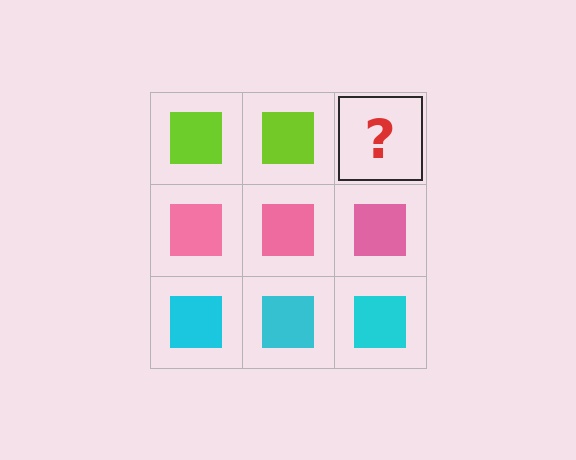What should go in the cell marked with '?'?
The missing cell should contain a lime square.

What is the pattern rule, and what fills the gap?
The rule is that each row has a consistent color. The gap should be filled with a lime square.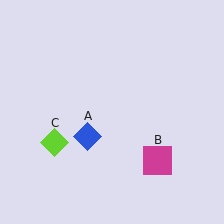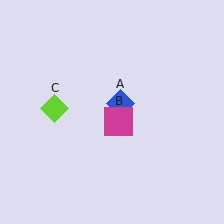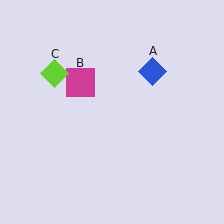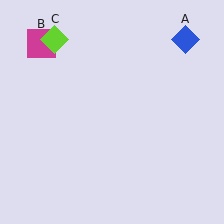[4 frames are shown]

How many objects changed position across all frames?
3 objects changed position: blue diamond (object A), magenta square (object B), lime diamond (object C).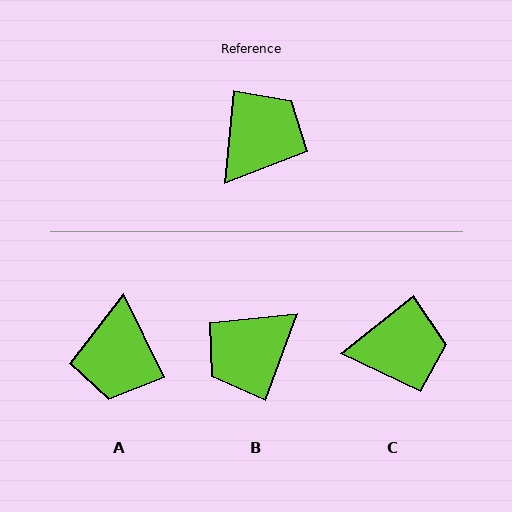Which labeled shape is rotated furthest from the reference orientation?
B, about 165 degrees away.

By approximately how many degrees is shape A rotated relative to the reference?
Approximately 149 degrees clockwise.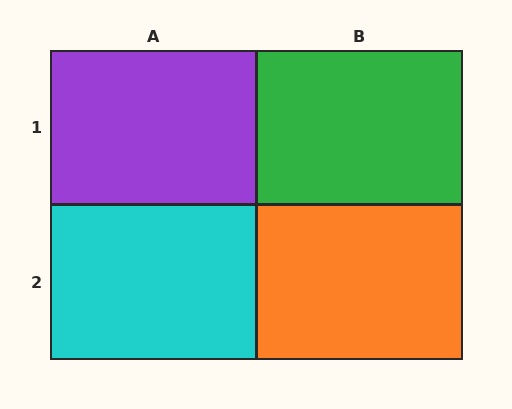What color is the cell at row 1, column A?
Purple.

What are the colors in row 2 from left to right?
Cyan, orange.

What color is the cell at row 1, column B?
Green.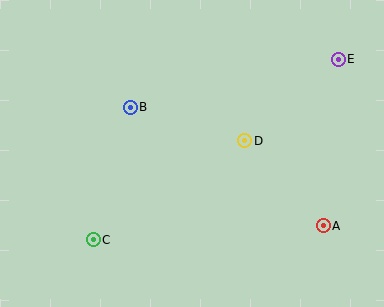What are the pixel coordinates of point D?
Point D is at (245, 141).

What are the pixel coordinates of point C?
Point C is at (93, 240).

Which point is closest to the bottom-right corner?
Point A is closest to the bottom-right corner.